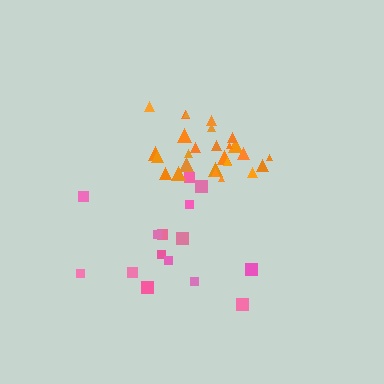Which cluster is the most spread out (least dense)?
Pink.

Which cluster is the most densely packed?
Orange.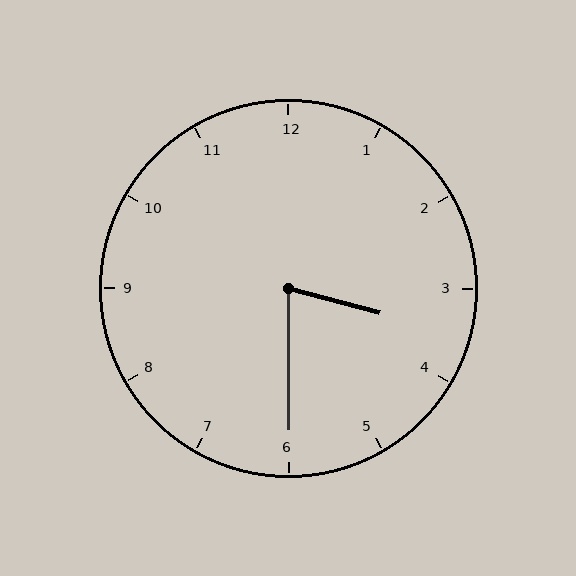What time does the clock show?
3:30.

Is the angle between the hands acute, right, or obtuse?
It is acute.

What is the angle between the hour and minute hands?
Approximately 75 degrees.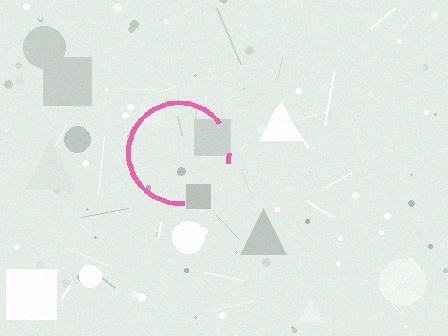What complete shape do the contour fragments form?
The contour fragments form a circle.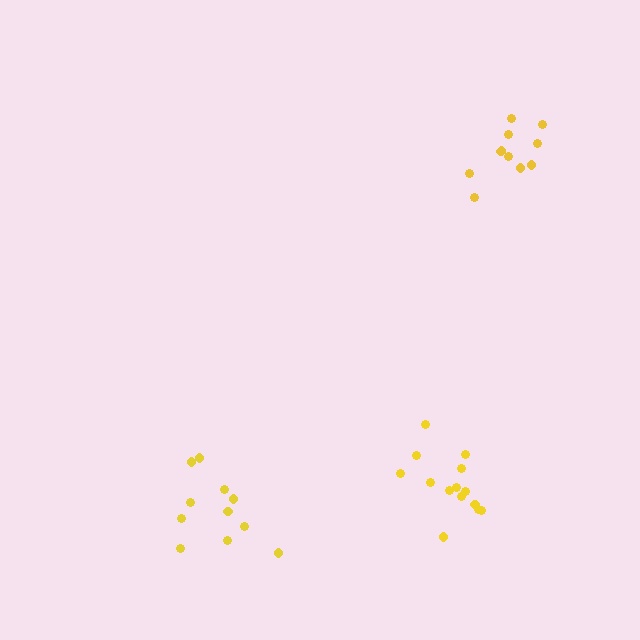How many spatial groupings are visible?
There are 3 spatial groupings.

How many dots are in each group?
Group 1: 11 dots, Group 2: 11 dots, Group 3: 14 dots (36 total).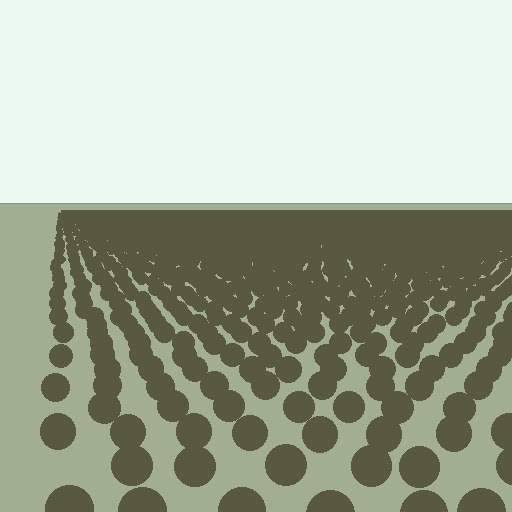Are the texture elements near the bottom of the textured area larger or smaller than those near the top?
Larger. Near the bottom, elements are closer to the viewer and appear at a bigger on-screen size.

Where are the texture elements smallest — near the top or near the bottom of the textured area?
Near the top.